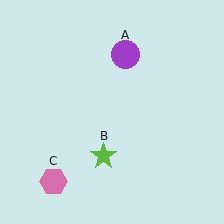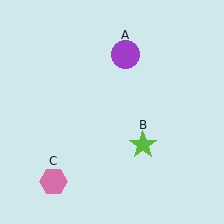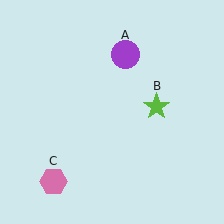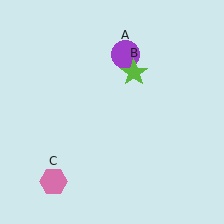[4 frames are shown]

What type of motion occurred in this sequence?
The lime star (object B) rotated counterclockwise around the center of the scene.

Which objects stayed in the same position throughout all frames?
Purple circle (object A) and pink hexagon (object C) remained stationary.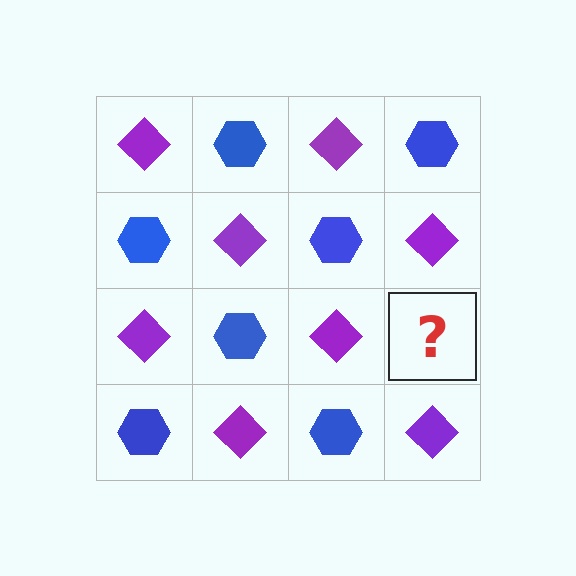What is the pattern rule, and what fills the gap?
The rule is that it alternates purple diamond and blue hexagon in a checkerboard pattern. The gap should be filled with a blue hexagon.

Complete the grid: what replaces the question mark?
The question mark should be replaced with a blue hexagon.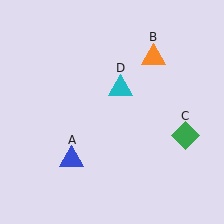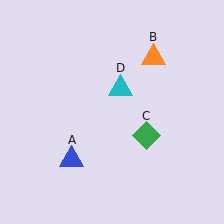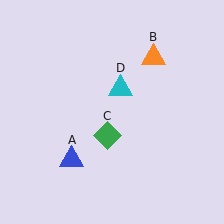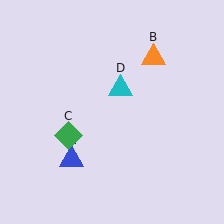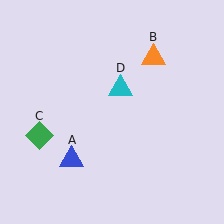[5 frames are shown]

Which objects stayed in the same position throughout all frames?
Blue triangle (object A) and orange triangle (object B) and cyan triangle (object D) remained stationary.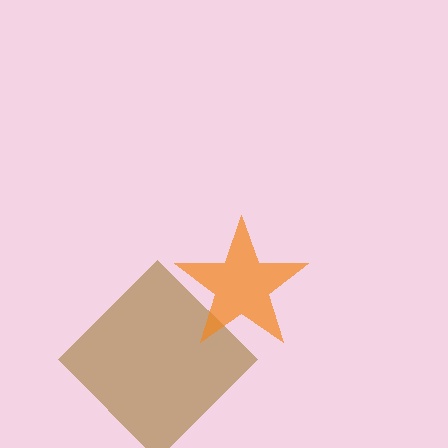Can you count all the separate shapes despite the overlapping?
Yes, there are 2 separate shapes.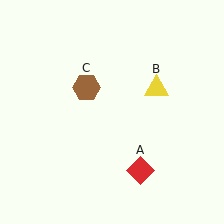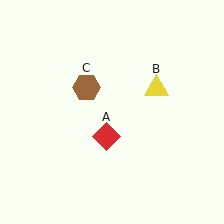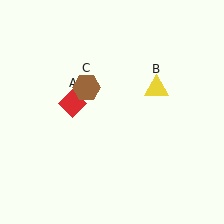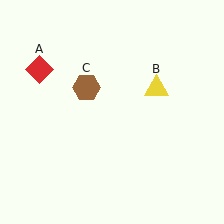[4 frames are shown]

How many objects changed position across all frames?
1 object changed position: red diamond (object A).